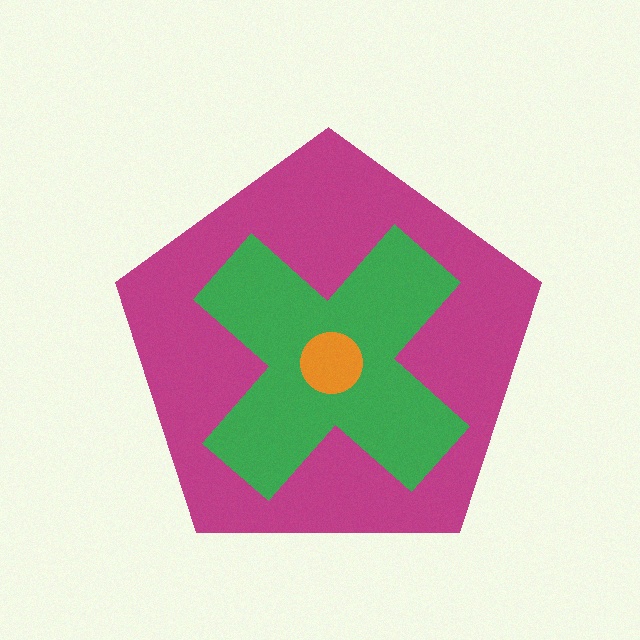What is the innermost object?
The orange circle.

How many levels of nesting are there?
3.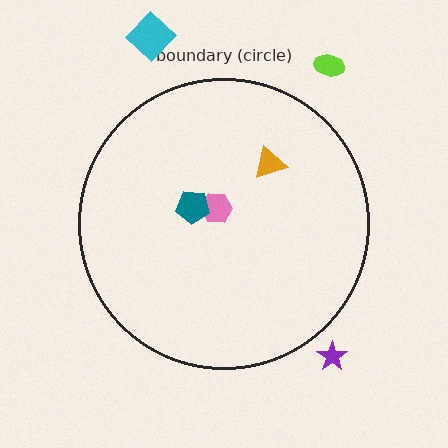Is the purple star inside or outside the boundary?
Outside.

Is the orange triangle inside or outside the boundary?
Inside.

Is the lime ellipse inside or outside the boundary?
Outside.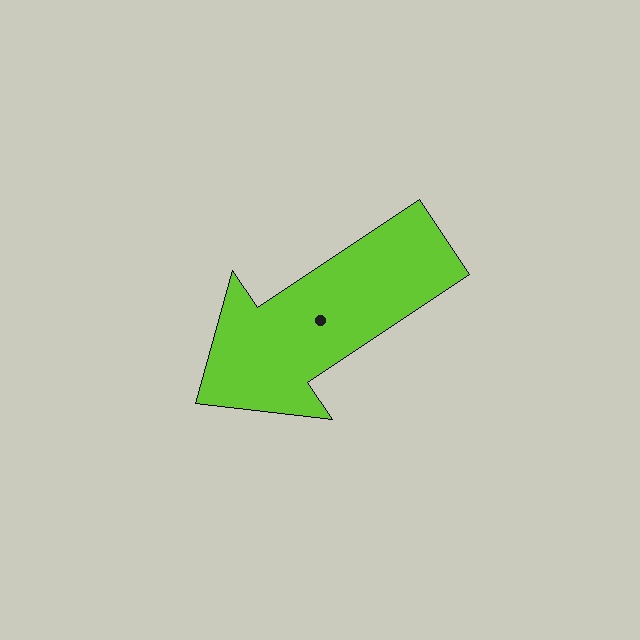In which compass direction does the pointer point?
Southwest.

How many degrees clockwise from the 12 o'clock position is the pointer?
Approximately 236 degrees.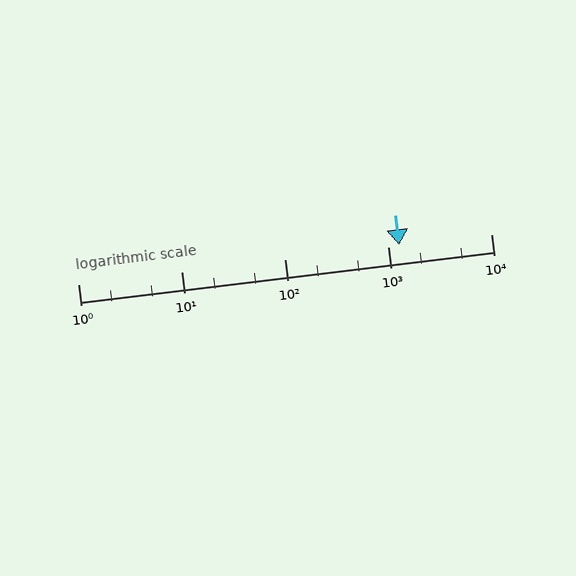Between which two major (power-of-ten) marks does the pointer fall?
The pointer is between 1000 and 10000.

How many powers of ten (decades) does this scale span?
The scale spans 4 decades, from 1 to 10000.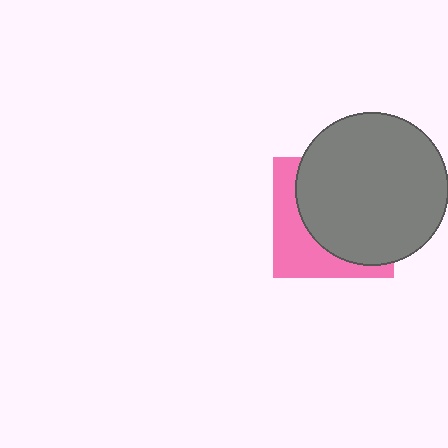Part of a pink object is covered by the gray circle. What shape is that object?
It is a square.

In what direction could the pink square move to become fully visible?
The pink square could move toward the lower-left. That would shift it out from behind the gray circle entirely.